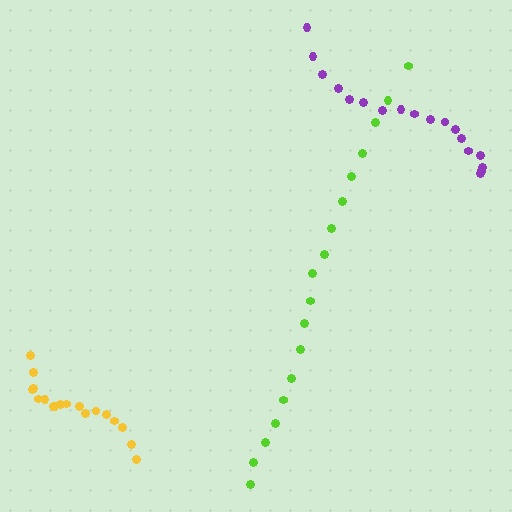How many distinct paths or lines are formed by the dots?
There are 3 distinct paths.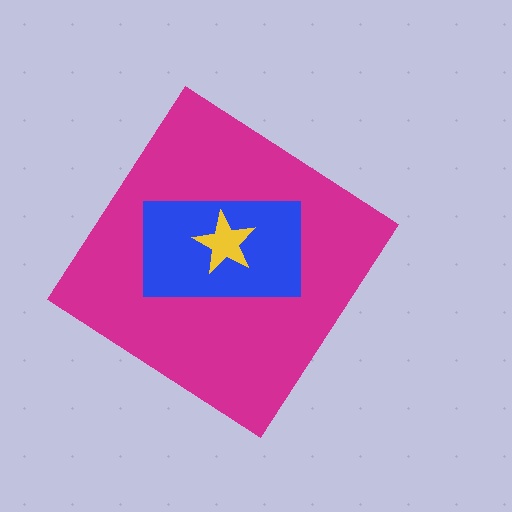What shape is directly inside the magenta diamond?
The blue rectangle.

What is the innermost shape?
The yellow star.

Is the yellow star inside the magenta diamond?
Yes.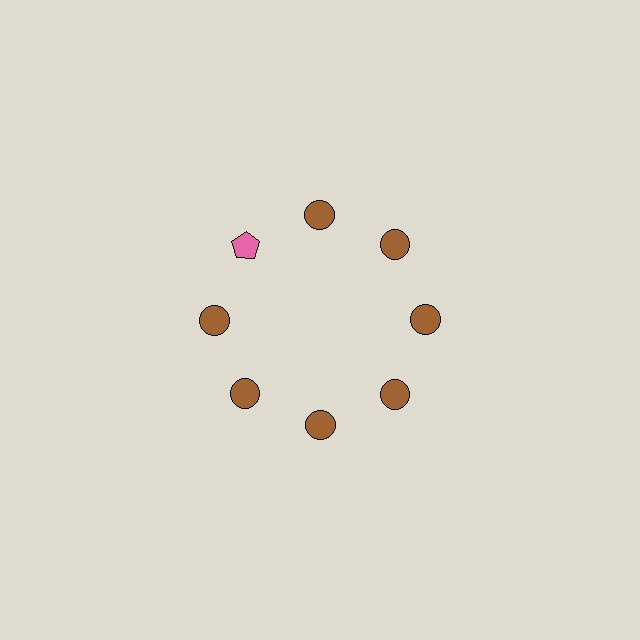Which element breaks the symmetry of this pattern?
The pink pentagon at roughly the 10 o'clock position breaks the symmetry. All other shapes are brown circles.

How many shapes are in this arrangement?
There are 8 shapes arranged in a ring pattern.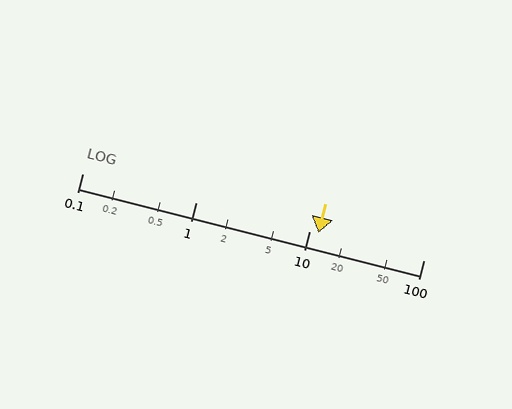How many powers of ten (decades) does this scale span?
The scale spans 3 decades, from 0.1 to 100.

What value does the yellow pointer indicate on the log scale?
The pointer indicates approximately 12.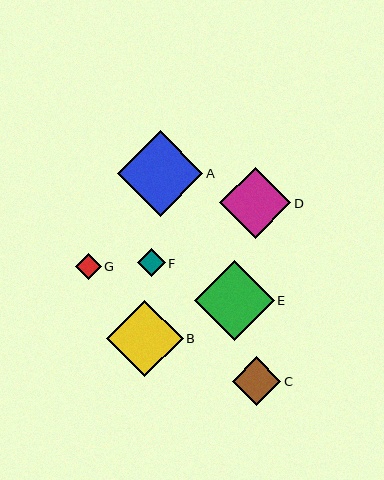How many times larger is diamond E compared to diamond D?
Diamond E is approximately 1.1 times the size of diamond D.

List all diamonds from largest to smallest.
From largest to smallest: A, E, B, D, C, F, G.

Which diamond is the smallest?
Diamond G is the smallest with a size of approximately 26 pixels.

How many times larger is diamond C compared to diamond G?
Diamond C is approximately 1.8 times the size of diamond G.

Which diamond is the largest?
Diamond A is the largest with a size of approximately 85 pixels.